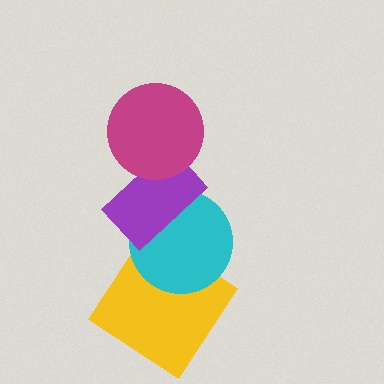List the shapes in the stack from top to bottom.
From top to bottom: the magenta circle, the purple rectangle, the cyan circle, the yellow diamond.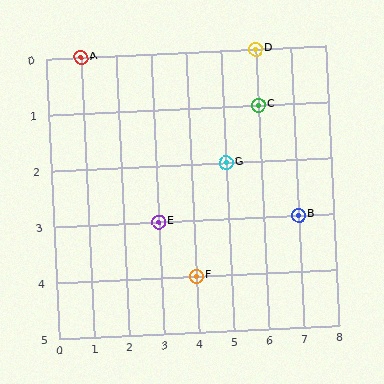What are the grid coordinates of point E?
Point E is at grid coordinates (3, 3).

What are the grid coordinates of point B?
Point B is at grid coordinates (7, 3).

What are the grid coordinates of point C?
Point C is at grid coordinates (6, 1).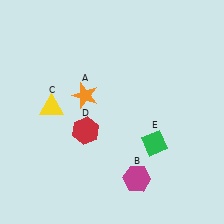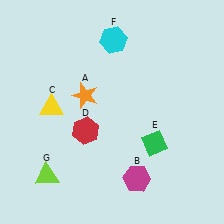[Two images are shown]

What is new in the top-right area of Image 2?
A cyan hexagon (F) was added in the top-right area of Image 2.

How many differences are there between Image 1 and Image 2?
There are 2 differences between the two images.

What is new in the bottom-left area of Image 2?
A lime triangle (G) was added in the bottom-left area of Image 2.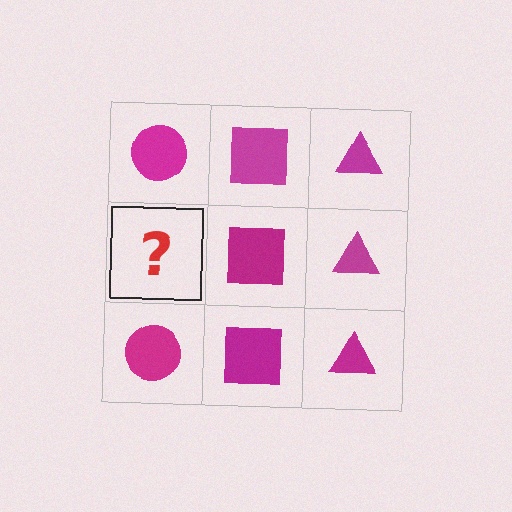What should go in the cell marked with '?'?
The missing cell should contain a magenta circle.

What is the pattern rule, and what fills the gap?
The rule is that each column has a consistent shape. The gap should be filled with a magenta circle.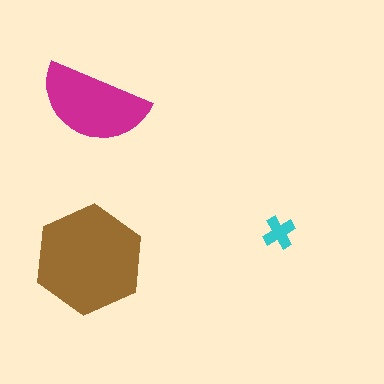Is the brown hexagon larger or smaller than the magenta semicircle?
Larger.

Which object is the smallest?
The cyan cross.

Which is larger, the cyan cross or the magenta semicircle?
The magenta semicircle.